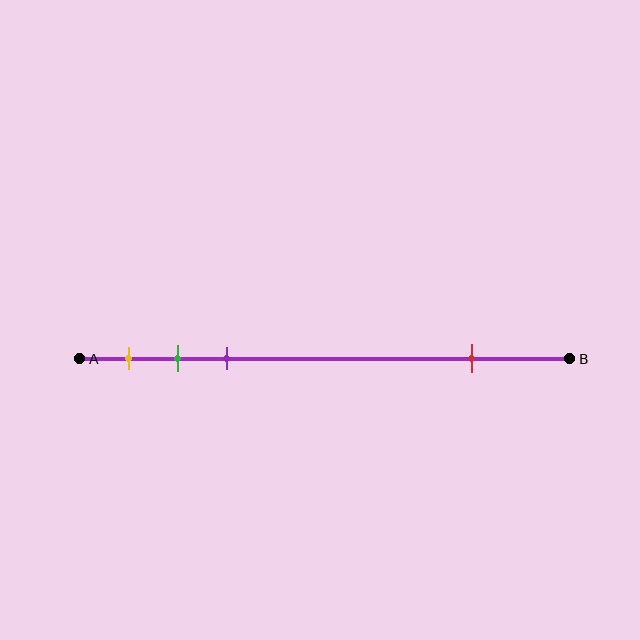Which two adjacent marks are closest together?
The green and purple marks are the closest adjacent pair.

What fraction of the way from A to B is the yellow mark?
The yellow mark is approximately 10% (0.1) of the way from A to B.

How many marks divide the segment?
There are 4 marks dividing the segment.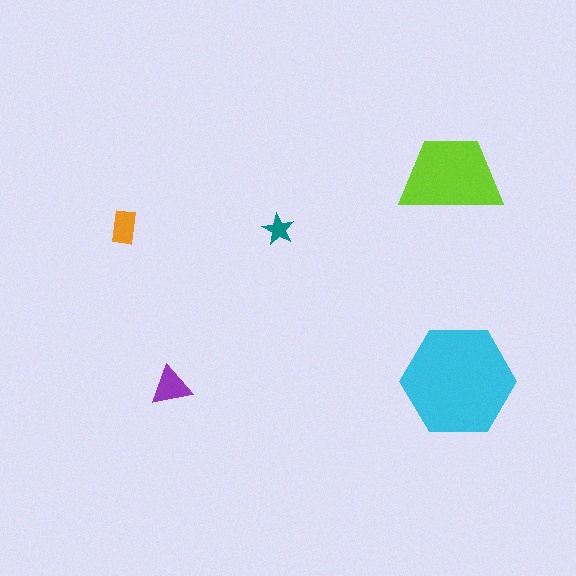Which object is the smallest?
The teal star.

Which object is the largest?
The cyan hexagon.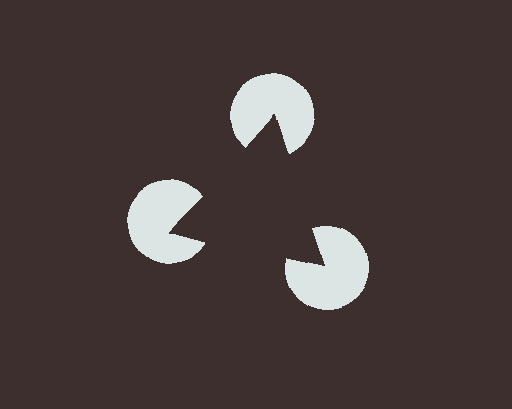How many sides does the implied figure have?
3 sides.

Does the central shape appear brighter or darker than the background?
It typically appears slightly darker than the background, even though no actual brightness change is drawn.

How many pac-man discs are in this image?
There are 3 — one at each vertex of the illusory triangle.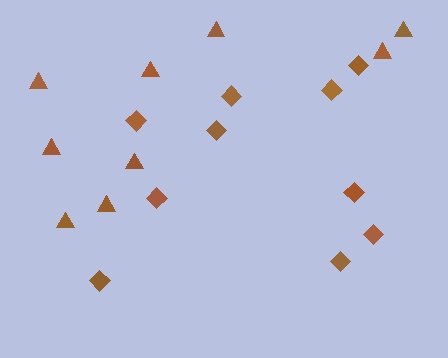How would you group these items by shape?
There are 2 groups: one group of diamonds (10) and one group of triangles (9).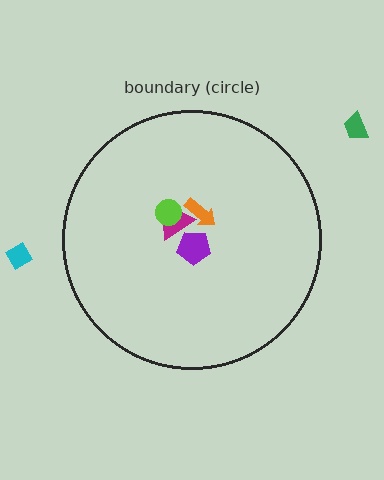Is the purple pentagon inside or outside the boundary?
Inside.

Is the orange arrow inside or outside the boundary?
Inside.